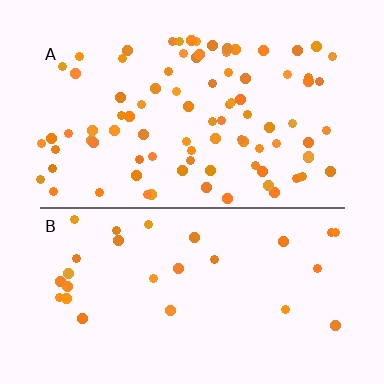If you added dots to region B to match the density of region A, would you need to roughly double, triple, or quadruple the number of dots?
Approximately triple.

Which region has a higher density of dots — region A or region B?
A (the top).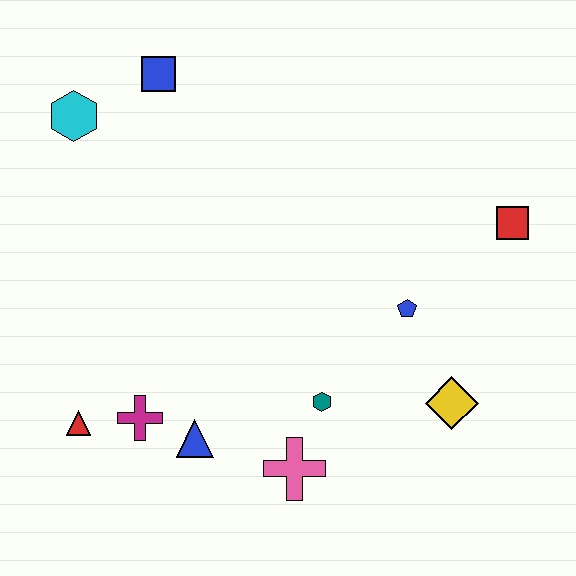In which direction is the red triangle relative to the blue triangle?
The red triangle is to the left of the blue triangle.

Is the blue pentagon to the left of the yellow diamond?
Yes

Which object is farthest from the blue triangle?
The red square is farthest from the blue triangle.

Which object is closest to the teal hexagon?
The pink cross is closest to the teal hexagon.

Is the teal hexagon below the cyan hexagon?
Yes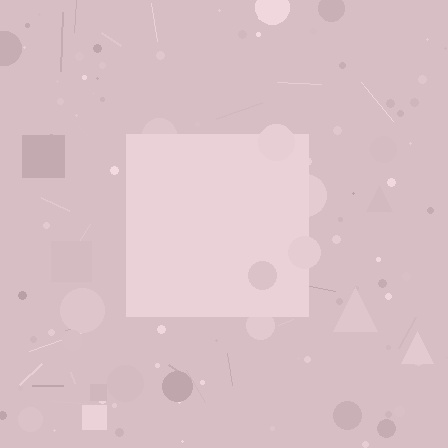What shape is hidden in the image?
A square is hidden in the image.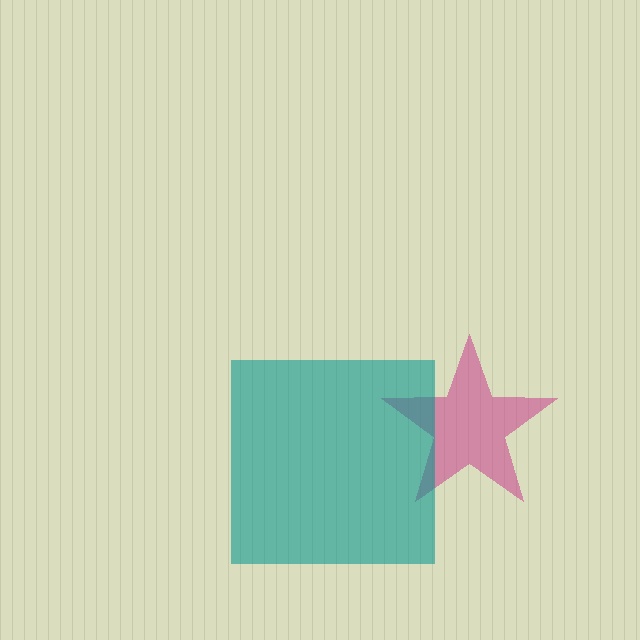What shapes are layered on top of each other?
The layered shapes are: a magenta star, a teal square.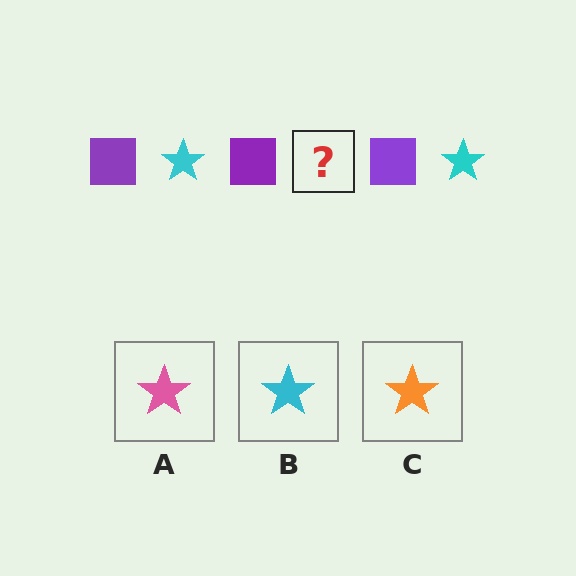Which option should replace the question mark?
Option B.